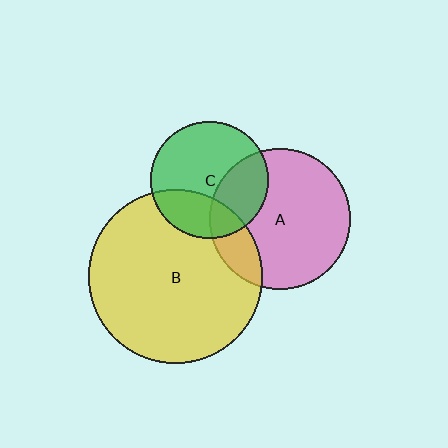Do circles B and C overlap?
Yes.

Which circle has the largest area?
Circle B (yellow).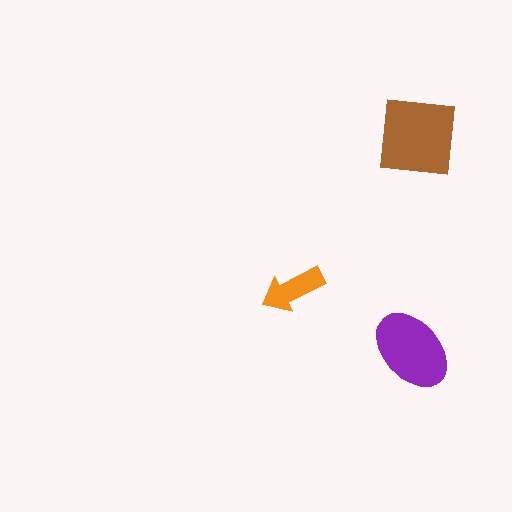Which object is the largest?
The brown square.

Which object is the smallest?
The orange arrow.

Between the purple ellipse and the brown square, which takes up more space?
The brown square.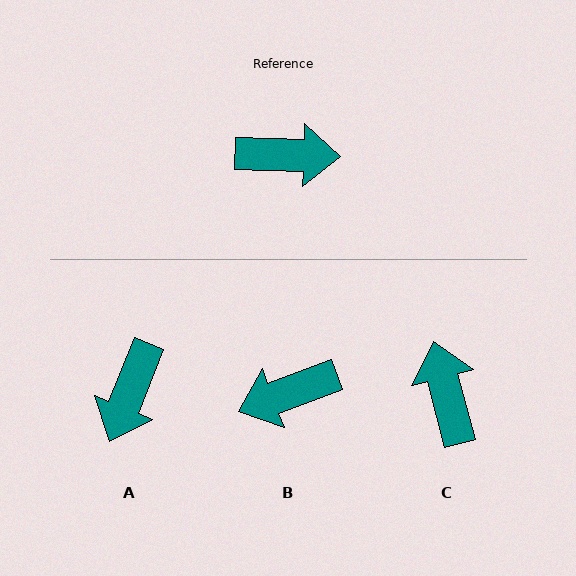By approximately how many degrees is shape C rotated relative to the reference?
Approximately 107 degrees counter-clockwise.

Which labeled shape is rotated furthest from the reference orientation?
B, about 158 degrees away.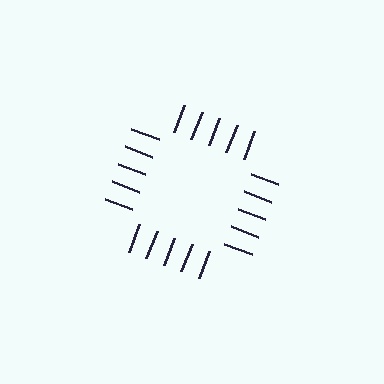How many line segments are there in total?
20 — 5 along each of the 4 edges.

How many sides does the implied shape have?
4 sides — the line-ends trace a square.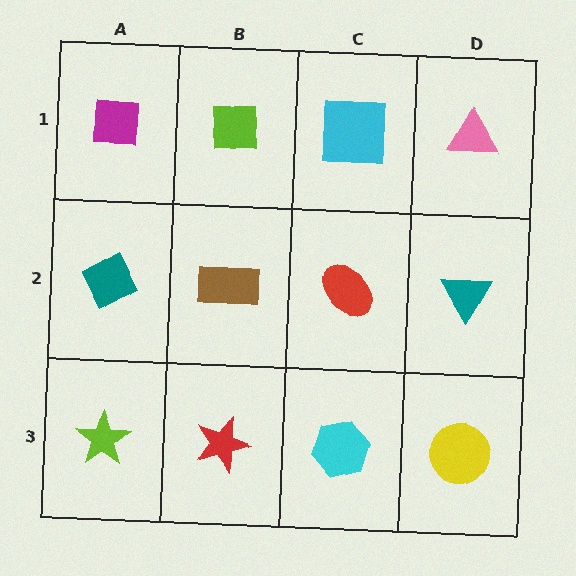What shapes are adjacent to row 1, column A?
A teal diamond (row 2, column A), a lime square (row 1, column B).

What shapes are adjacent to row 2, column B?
A lime square (row 1, column B), a red star (row 3, column B), a teal diamond (row 2, column A), a red ellipse (row 2, column C).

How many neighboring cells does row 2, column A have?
3.